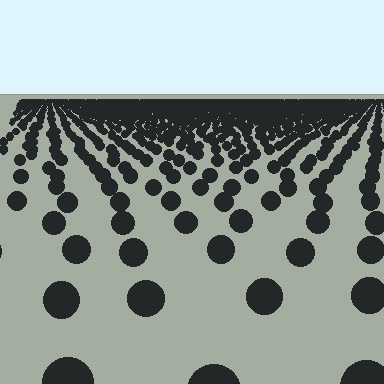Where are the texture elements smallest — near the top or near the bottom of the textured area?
Near the top.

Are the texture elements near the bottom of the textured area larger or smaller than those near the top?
Larger. Near the bottom, elements are closer to the viewer and appear at a bigger on-screen size.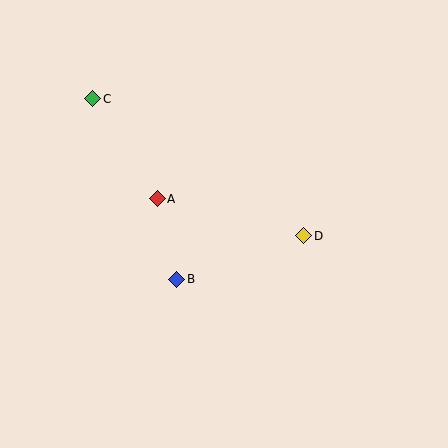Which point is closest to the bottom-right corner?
Point D is closest to the bottom-right corner.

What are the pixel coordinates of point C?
Point C is at (93, 99).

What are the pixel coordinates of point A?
Point A is at (157, 199).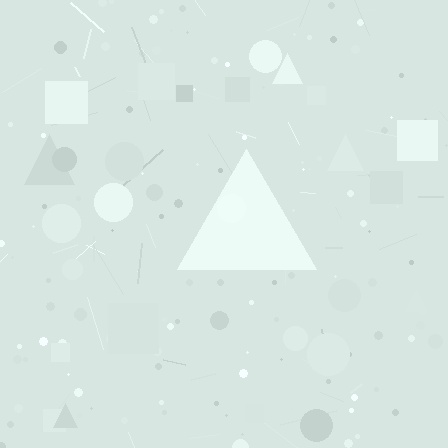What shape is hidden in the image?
A triangle is hidden in the image.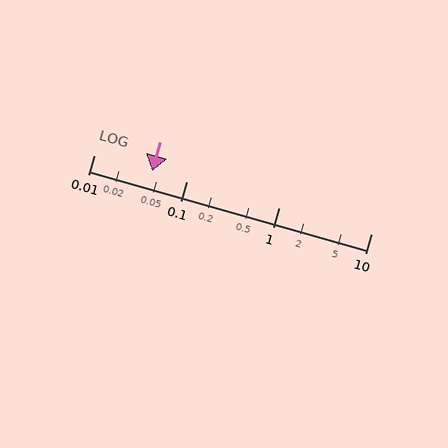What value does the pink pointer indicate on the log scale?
The pointer indicates approximately 0.043.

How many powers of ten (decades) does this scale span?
The scale spans 3 decades, from 0.01 to 10.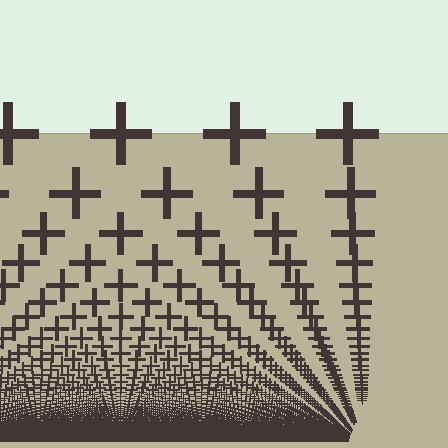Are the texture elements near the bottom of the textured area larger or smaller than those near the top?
Smaller. The gradient is inverted — elements near the bottom are smaller and denser.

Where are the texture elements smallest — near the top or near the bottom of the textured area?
Near the bottom.